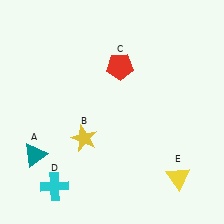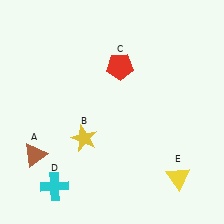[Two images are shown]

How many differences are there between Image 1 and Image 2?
There is 1 difference between the two images.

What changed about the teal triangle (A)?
In Image 1, A is teal. In Image 2, it changed to brown.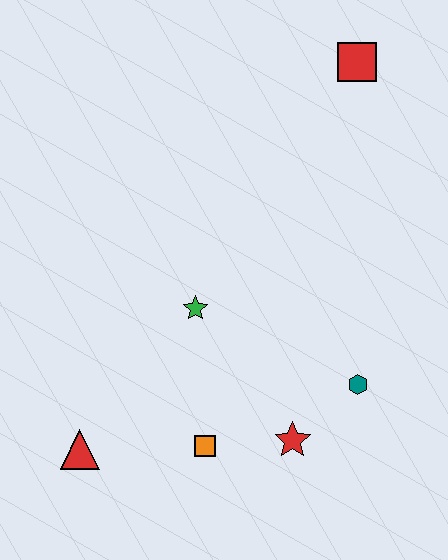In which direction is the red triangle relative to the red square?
The red triangle is below the red square.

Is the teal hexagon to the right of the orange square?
Yes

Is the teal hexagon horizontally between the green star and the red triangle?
No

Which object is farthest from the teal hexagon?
The red square is farthest from the teal hexagon.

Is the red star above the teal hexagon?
No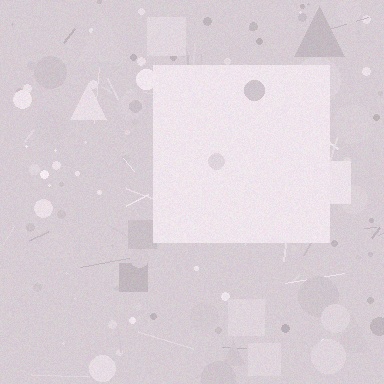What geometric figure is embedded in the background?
A square is embedded in the background.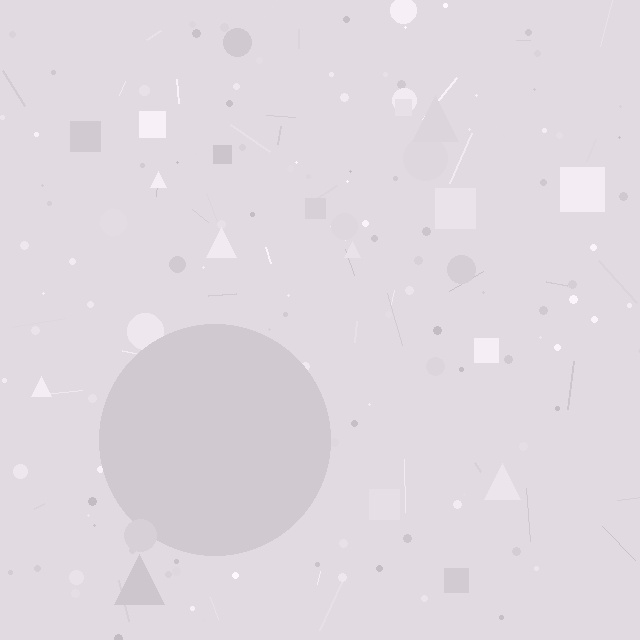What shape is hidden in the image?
A circle is hidden in the image.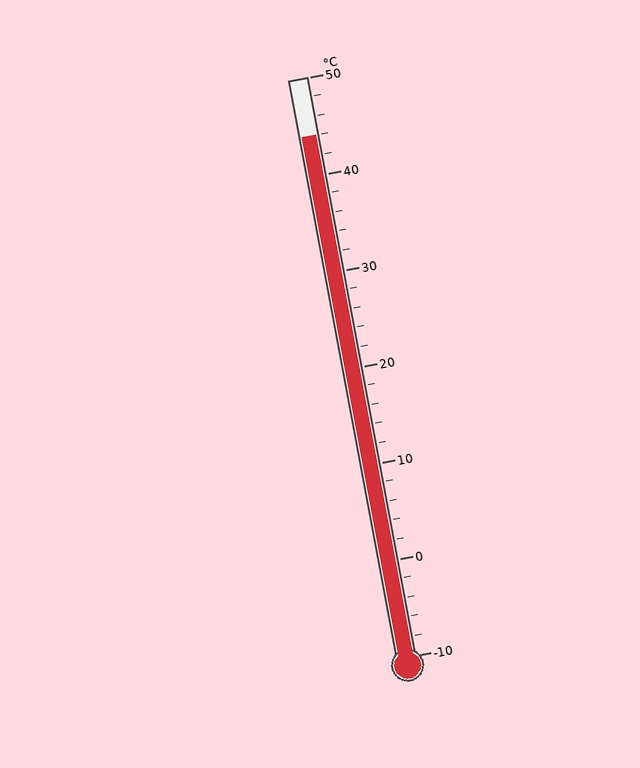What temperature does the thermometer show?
The thermometer shows approximately 44°C.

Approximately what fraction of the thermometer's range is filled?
The thermometer is filled to approximately 90% of its range.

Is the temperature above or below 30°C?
The temperature is above 30°C.